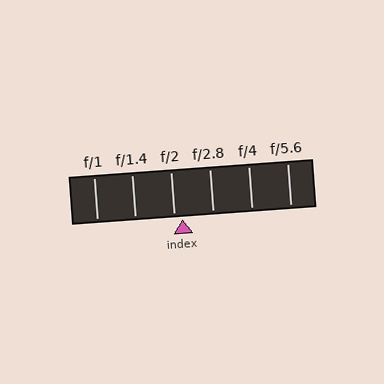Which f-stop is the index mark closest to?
The index mark is closest to f/2.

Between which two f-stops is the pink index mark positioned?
The index mark is between f/2 and f/2.8.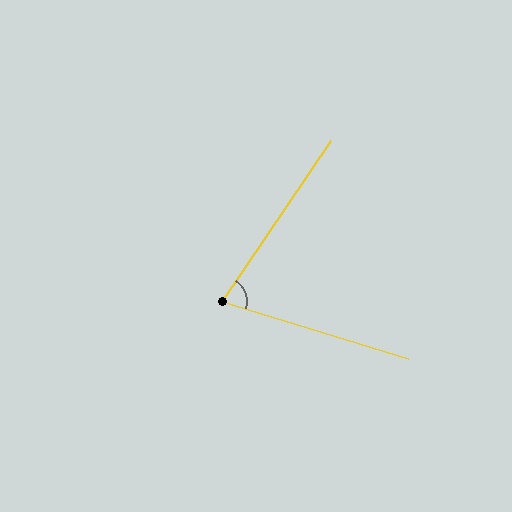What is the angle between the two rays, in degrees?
Approximately 73 degrees.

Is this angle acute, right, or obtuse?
It is acute.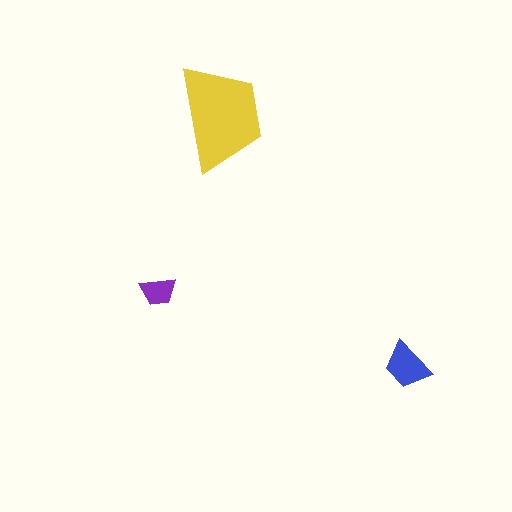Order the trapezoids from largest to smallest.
the yellow one, the blue one, the purple one.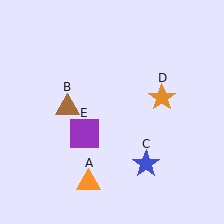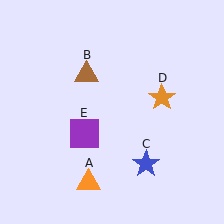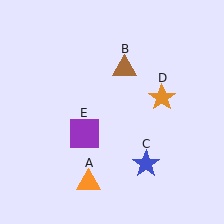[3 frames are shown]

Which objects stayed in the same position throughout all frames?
Orange triangle (object A) and blue star (object C) and orange star (object D) and purple square (object E) remained stationary.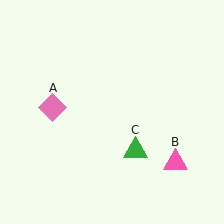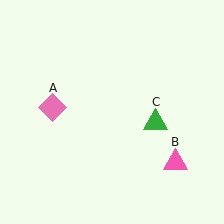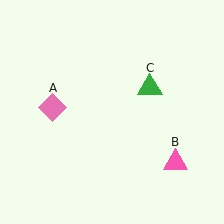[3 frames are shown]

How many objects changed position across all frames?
1 object changed position: green triangle (object C).